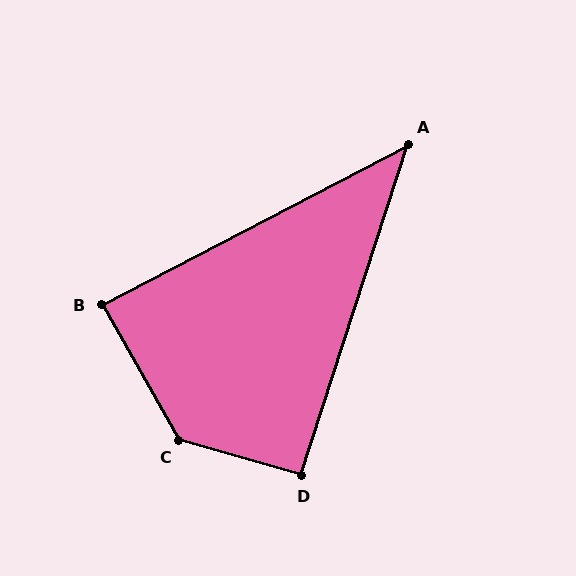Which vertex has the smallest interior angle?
A, at approximately 45 degrees.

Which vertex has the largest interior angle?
C, at approximately 135 degrees.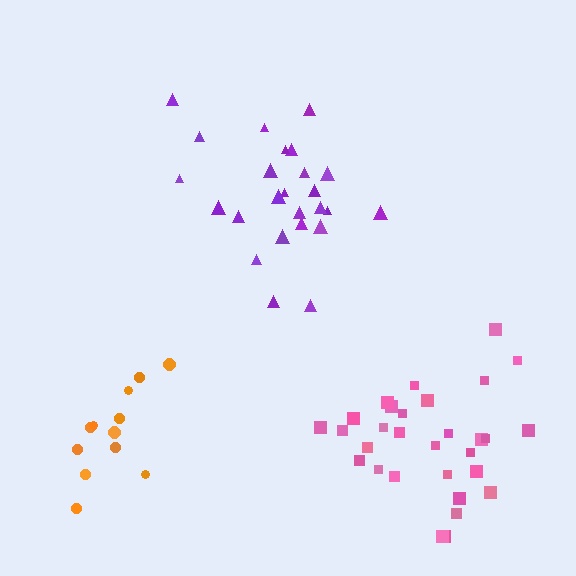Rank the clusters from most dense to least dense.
purple, pink, orange.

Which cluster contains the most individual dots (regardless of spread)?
Pink (31).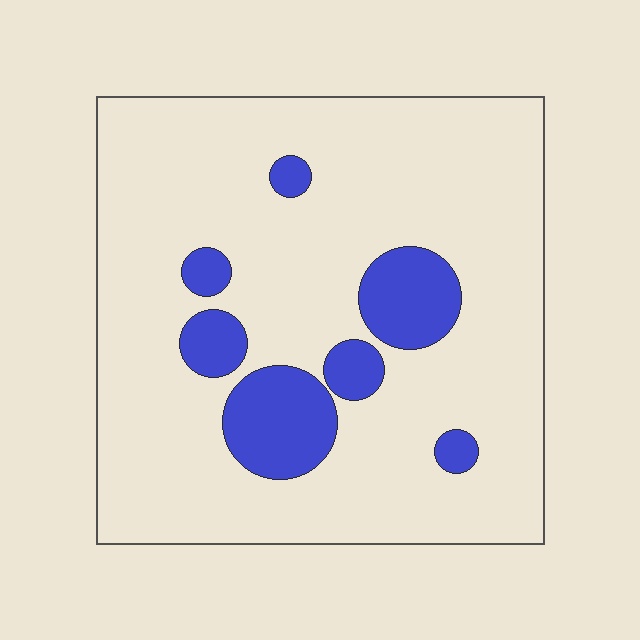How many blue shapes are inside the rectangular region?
7.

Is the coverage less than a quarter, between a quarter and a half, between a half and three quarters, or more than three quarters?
Less than a quarter.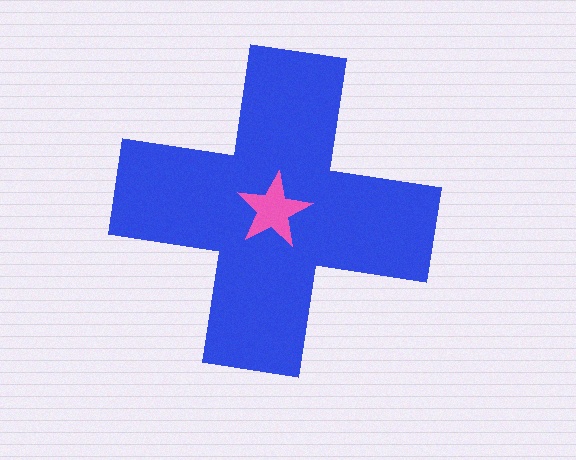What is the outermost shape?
The blue cross.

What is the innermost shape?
The pink star.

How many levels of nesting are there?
2.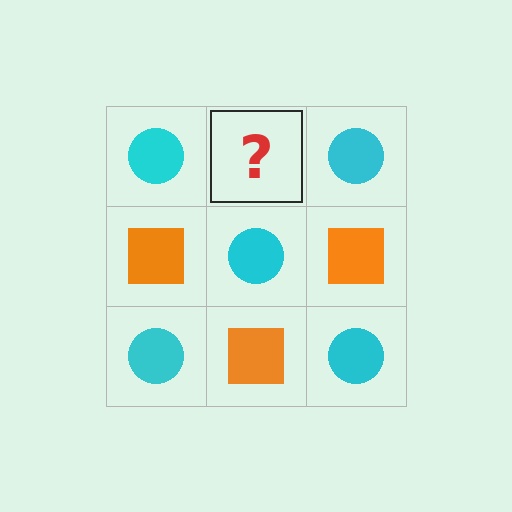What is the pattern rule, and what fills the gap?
The rule is that it alternates cyan circle and orange square in a checkerboard pattern. The gap should be filled with an orange square.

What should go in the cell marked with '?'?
The missing cell should contain an orange square.